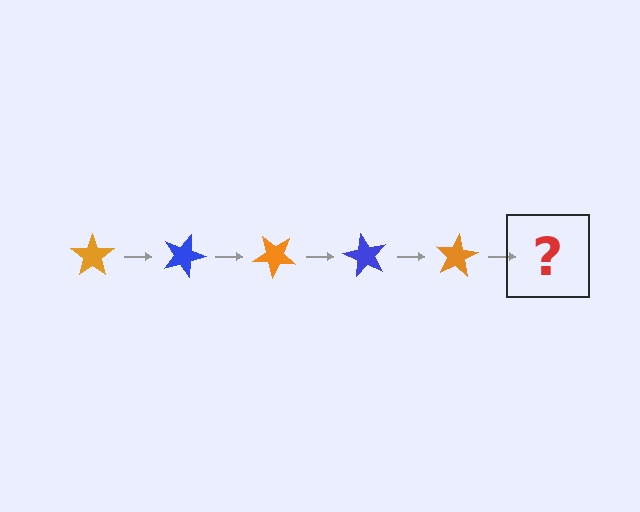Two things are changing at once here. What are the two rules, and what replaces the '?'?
The two rules are that it rotates 20 degrees each step and the color cycles through orange and blue. The '?' should be a blue star, rotated 100 degrees from the start.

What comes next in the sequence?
The next element should be a blue star, rotated 100 degrees from the start.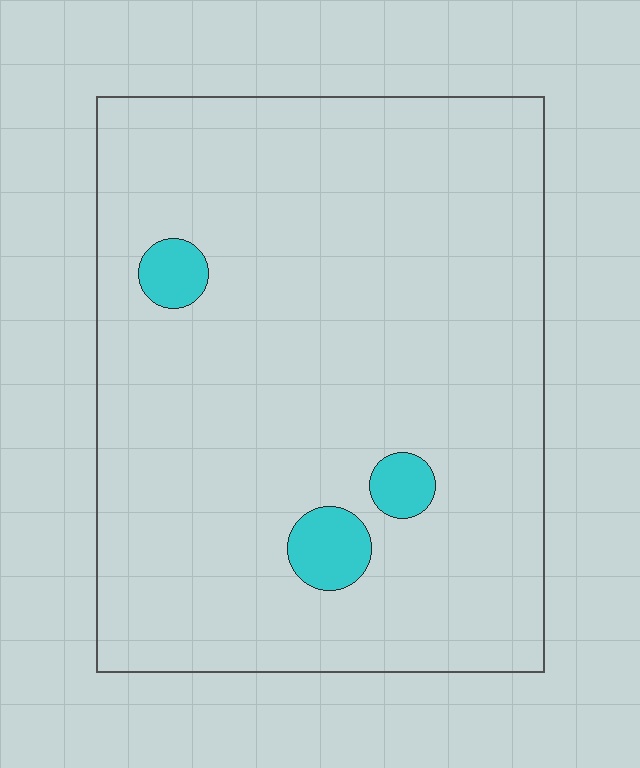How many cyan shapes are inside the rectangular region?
3.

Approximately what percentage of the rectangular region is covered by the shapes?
Approximately 5%.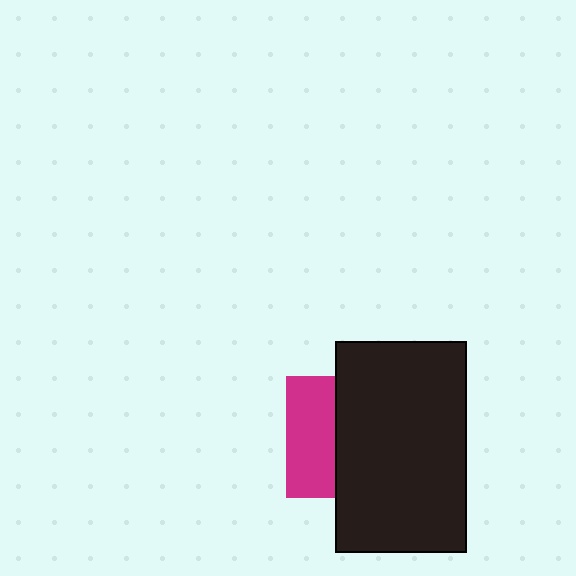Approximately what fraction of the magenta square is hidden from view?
Roughly 59% of the magenta square is hidden behind the black rectangle.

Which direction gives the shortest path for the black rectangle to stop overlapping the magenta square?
Moving right gives the shortest separation.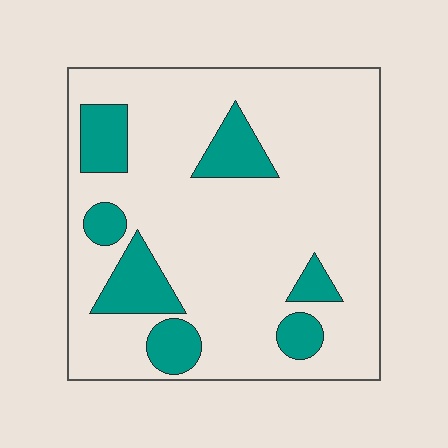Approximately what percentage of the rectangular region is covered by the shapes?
Approximately 20%.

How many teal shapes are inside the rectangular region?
7.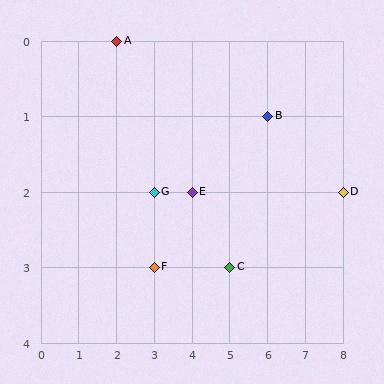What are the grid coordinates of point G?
Point G is at grid coordinates (3, 2).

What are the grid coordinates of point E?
Point E is at grid coordinates (4, 2).